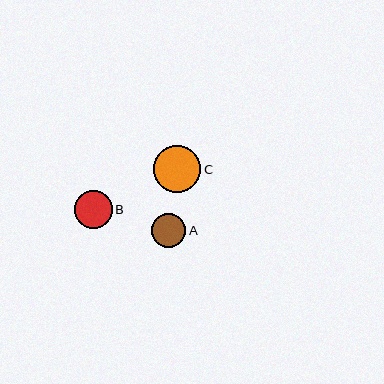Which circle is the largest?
Circle C is the largest with a size of approximately 47 pixels.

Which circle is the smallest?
Circle A is the smallest with a size of approximately 34 pixels.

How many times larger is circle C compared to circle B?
Circle C is approximately 1.2 times the size of circle B.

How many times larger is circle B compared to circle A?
Circle B is approximately 1.1 times the size of circle A.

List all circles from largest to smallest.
From largest to smallest: C, B, A.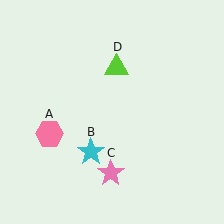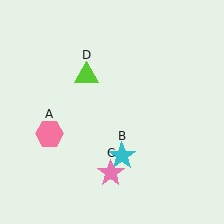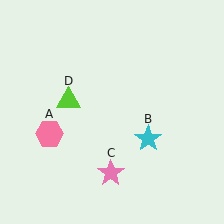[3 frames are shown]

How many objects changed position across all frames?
2 objects changed position: cyan star (object B), lime triangle (object D).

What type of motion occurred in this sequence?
The cyan star (object B), lime triangle (object D) rotated counterclockwise around the center of the scene.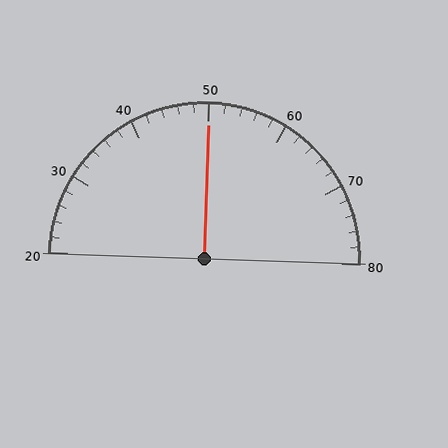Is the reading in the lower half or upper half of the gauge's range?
The reading is in the upper half of the range (20 to 80).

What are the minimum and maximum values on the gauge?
The gauge ranges from 20 to 80.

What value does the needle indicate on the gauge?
The needle indicates approximately 50.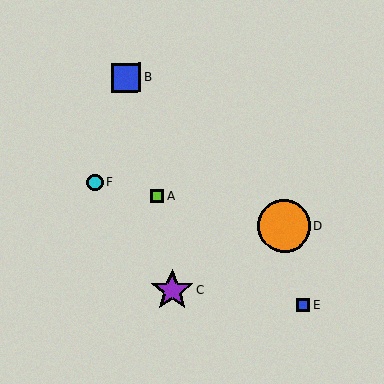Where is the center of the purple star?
The center of the purple star is at (172, 291).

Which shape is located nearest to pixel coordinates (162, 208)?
The lime square (labeled A) at (157, 196) is nearest to that location.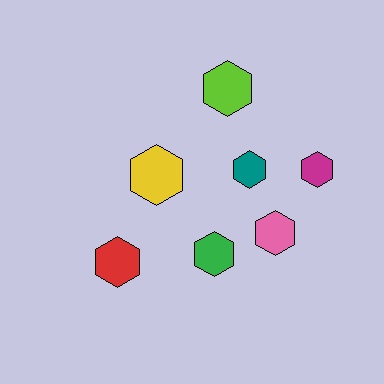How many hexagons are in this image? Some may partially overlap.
There are 7 hexagons.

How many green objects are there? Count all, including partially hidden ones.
There is 1 green object.